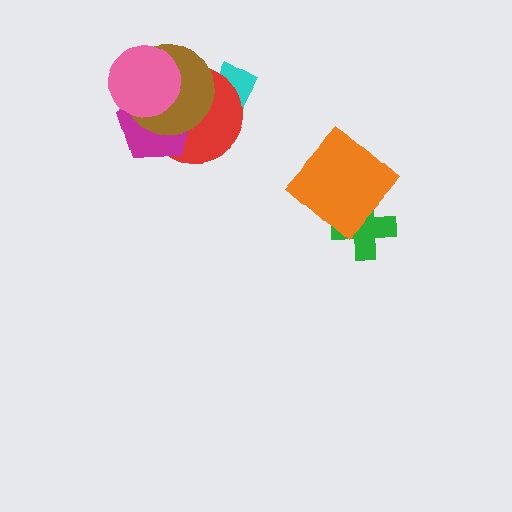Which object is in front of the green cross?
The orange diamond is in front of the green cross.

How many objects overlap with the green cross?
1 object overlaps with the green cross.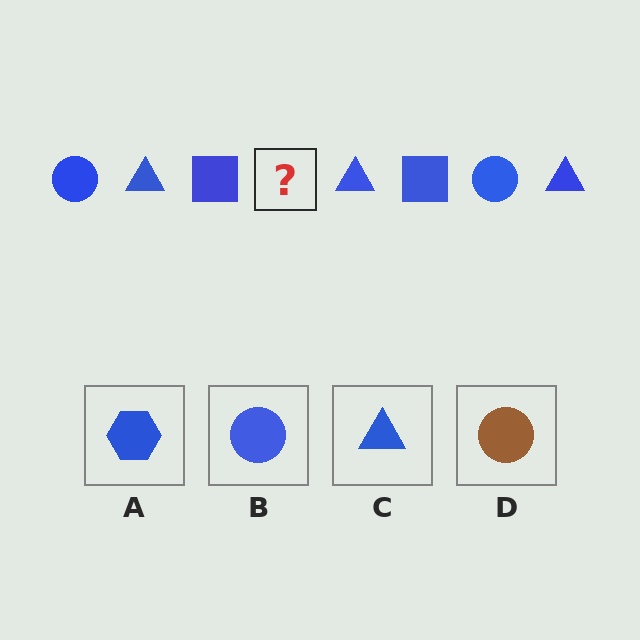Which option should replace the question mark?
Option B.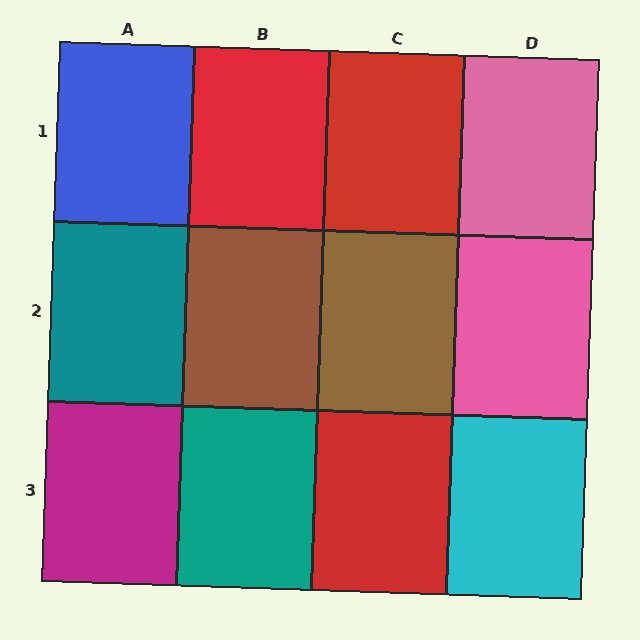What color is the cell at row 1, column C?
Red.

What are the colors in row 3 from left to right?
Magenta, teal, red, cyan.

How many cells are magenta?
1 cell is magenta.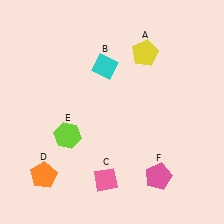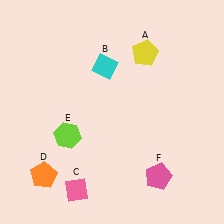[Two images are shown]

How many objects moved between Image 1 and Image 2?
1 object moved between the two images.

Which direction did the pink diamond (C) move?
The pink diamond (C) moved left.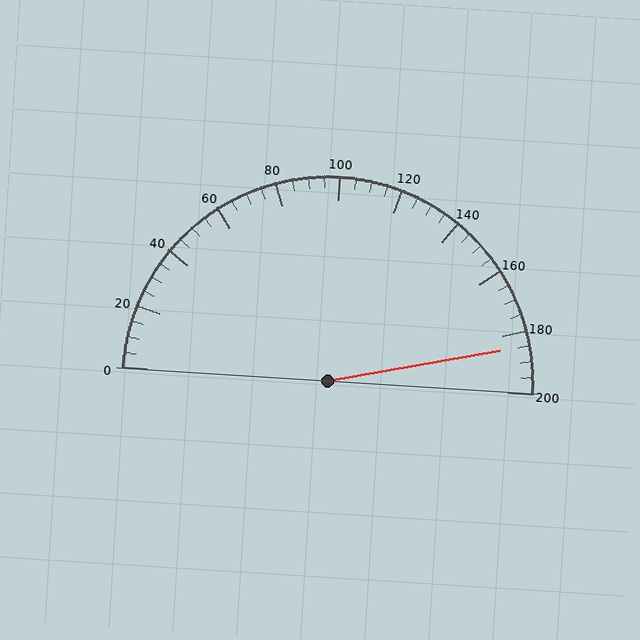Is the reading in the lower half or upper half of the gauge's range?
The reading is in the upper half of the range (0 to 200).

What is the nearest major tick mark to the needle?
The nearest major tick mark is 180.